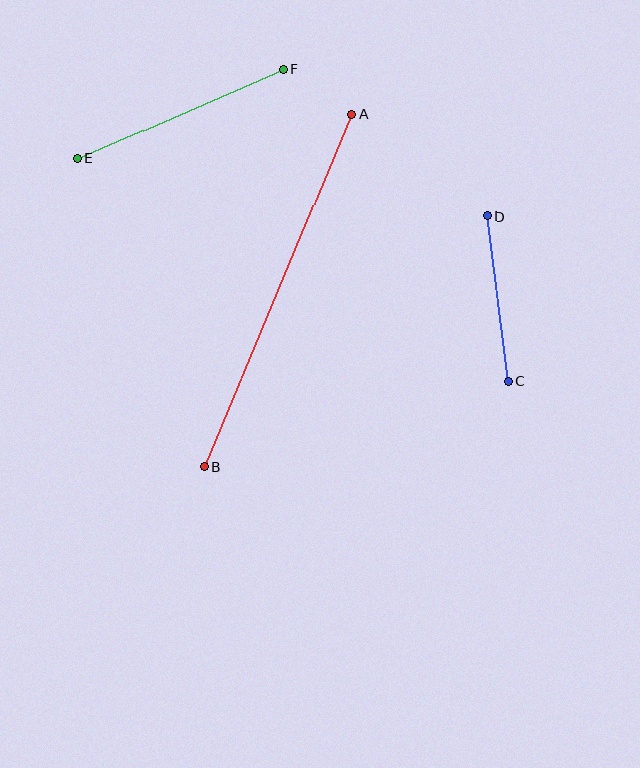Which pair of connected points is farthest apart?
Points A and B are farthest apart.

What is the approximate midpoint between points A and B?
The midpoint is at approximately (278, 290) pixels.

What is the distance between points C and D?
The distance is approximately 166 pixels.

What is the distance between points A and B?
The distance is approximately 382 pixels.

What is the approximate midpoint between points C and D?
The midpoint is at approximately (498, 298) pixels.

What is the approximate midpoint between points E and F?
The midpoint is at approximately (180, 114) pixels.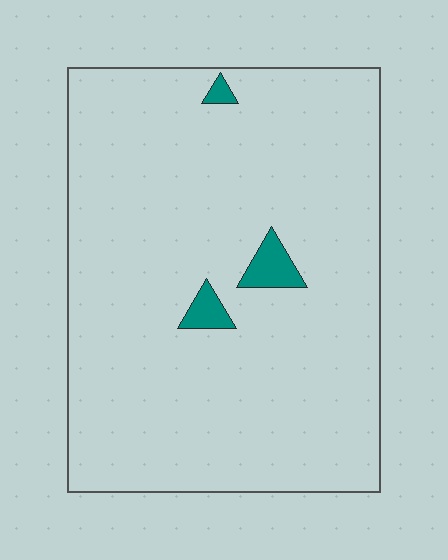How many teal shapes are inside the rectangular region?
3.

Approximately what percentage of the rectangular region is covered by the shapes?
Approximately 5%.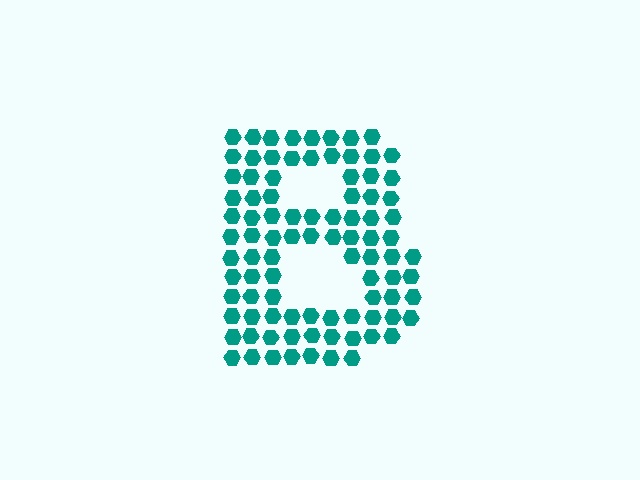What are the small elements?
The small elements are hexagons.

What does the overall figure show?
The overall figure shows the letter B.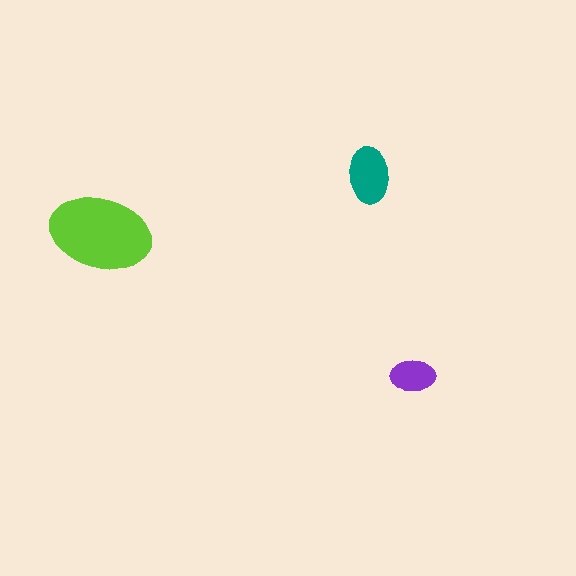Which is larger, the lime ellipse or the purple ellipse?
The lime one.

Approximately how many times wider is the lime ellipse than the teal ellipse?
About 2 times wider.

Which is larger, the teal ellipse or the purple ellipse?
The teal one.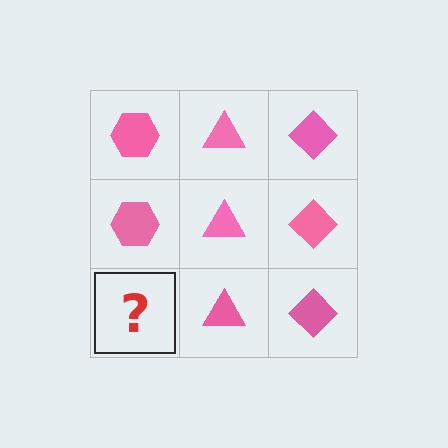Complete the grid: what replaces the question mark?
The question mark should be replaced with a pink hexagon.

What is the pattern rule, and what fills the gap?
The rule is that each column has a consistent shape. The gap should be filled with a pink hexagon.